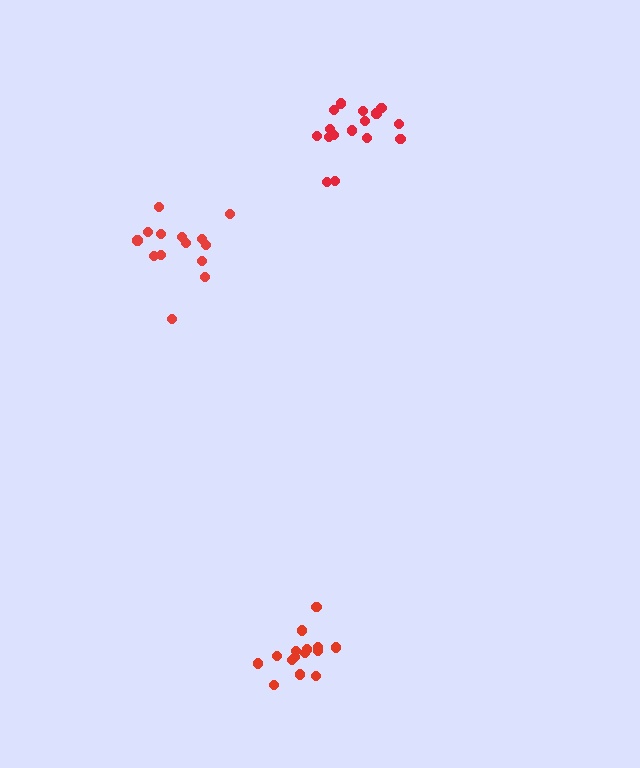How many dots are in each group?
Group 1: 15 dots, Group 2: 14 dots, Group 3: 17 dots (46 total).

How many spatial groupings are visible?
There are 3 spatial groupings.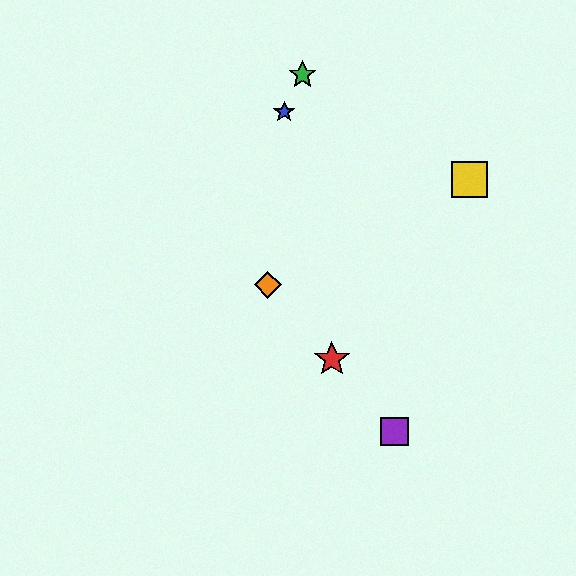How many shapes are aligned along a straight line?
3 shapes (the red star, the purple square, the orange diamond) are aligned along a straight line.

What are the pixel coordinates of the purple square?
The purple square is at (394, 432).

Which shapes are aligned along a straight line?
The red star, the purple square, the orange diamond are aligned along a straight line.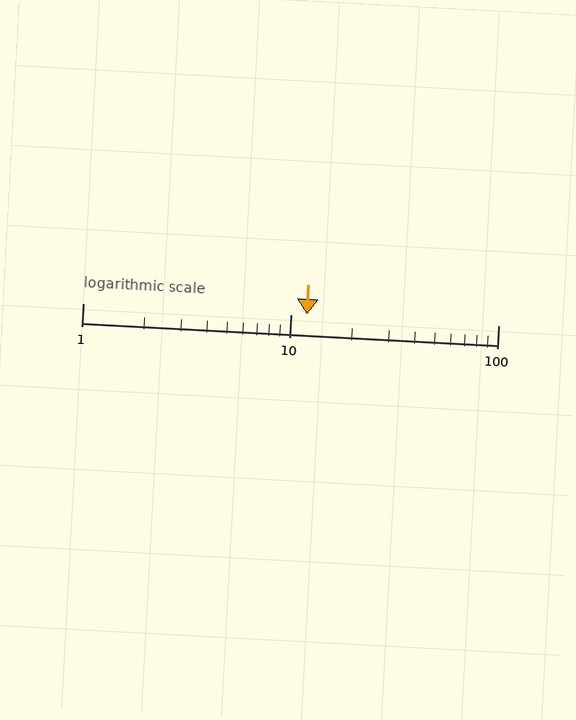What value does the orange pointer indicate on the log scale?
The pointer indicates approximately 12.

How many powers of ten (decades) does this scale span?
The scale spans 2 decades, from 1 to 100.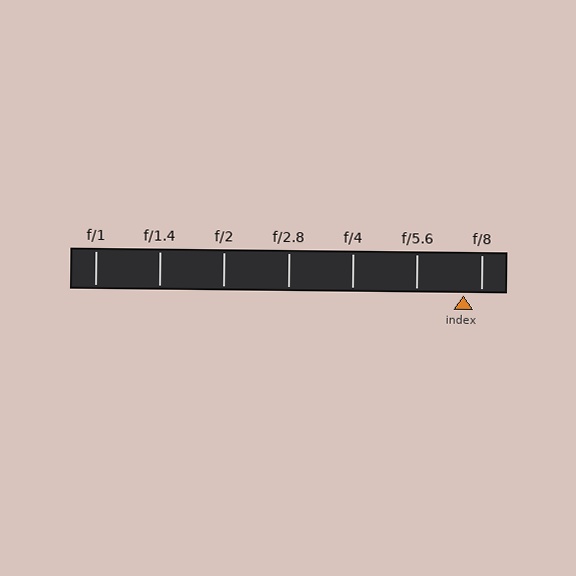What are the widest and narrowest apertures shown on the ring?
The widest aperture shown is f/1 and the narrowest is f/8.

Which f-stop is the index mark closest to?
The index mark is closest to f/8.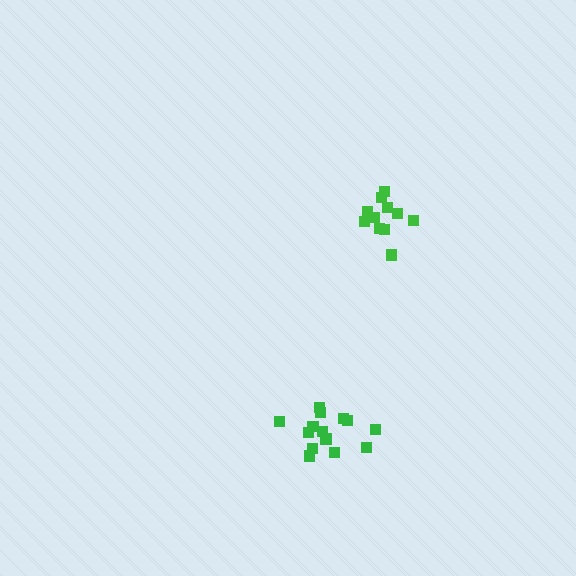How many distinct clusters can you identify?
There are 2 distinct clusters.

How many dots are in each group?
Group 1: 14 dots, Group 2: 11 dots (25 total).